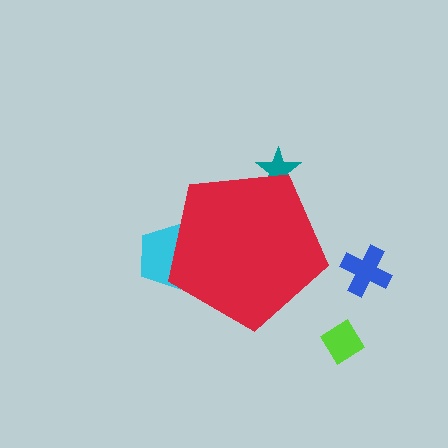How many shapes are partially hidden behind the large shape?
2 shapes are partially hidden.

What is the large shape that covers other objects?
A red pentagon.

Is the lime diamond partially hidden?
No, the lime diamond is fully visible.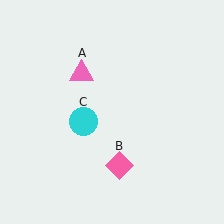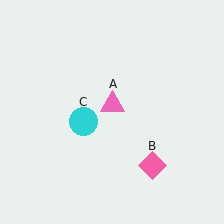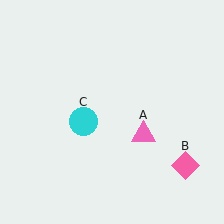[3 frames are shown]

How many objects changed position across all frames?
2 objects changed position: pink triangle (object A), pink diamond (object B).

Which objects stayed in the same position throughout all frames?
Cyan circle (object C) remained stationary.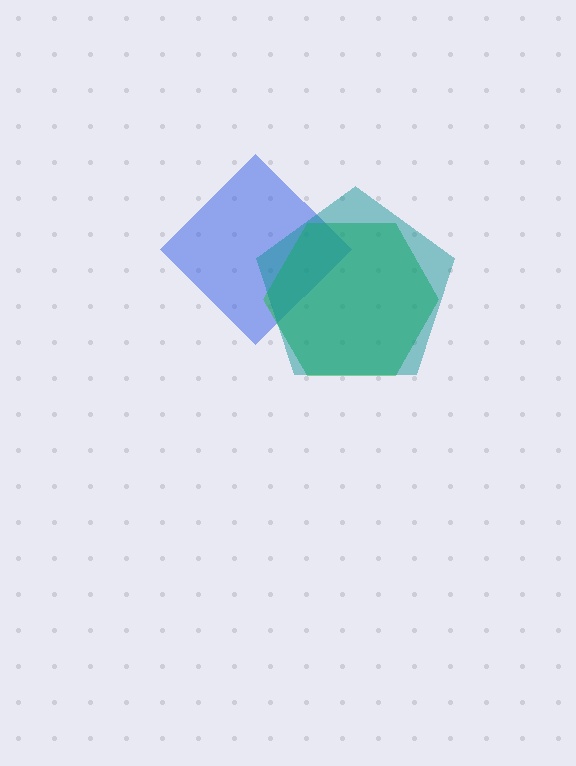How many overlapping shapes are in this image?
There are 3 overlapping shapes in the image.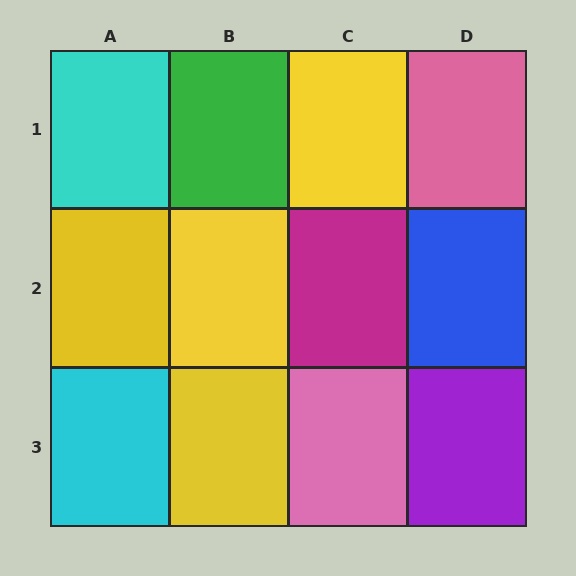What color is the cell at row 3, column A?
Cyan.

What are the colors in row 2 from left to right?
Yellow, yellow, magenta, blue.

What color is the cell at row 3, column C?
Pink.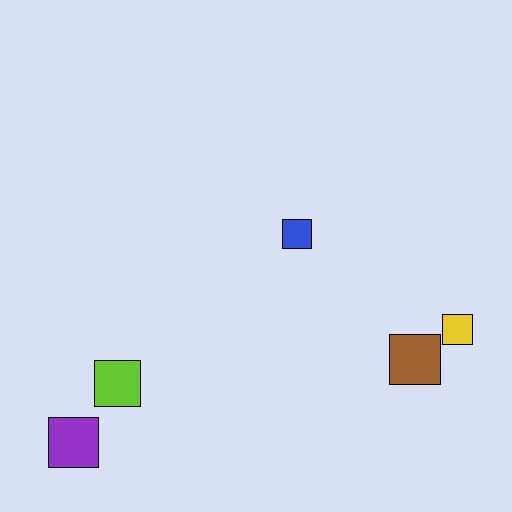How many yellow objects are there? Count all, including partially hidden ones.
There is 1 yellow object.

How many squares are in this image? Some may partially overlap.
There are 5 squares.